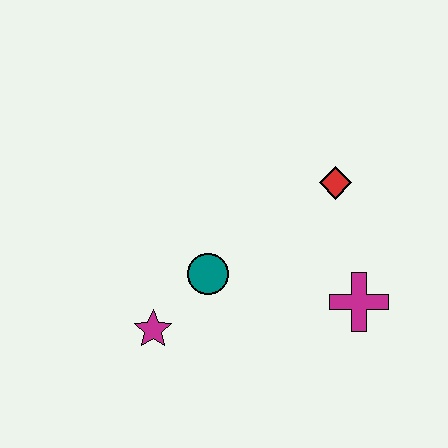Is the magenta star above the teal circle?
No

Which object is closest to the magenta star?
The teal circle is closest to the magenta star.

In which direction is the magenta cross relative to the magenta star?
The magenta cross is to the right of the magenta star.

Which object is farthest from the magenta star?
The red diamond is farthest from the magenta star.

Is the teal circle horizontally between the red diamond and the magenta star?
Yes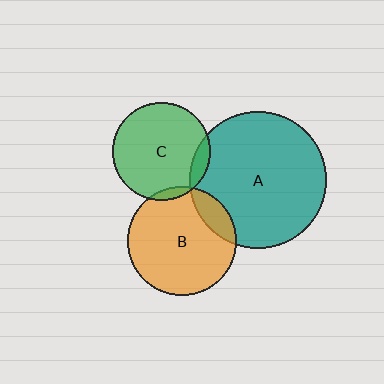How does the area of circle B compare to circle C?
Approximately 1.2 times.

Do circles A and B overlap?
Yes.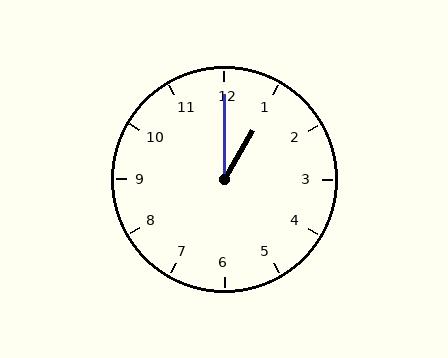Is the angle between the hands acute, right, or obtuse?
It is acute.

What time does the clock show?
1:00.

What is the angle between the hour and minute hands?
Approximately 30 degrees.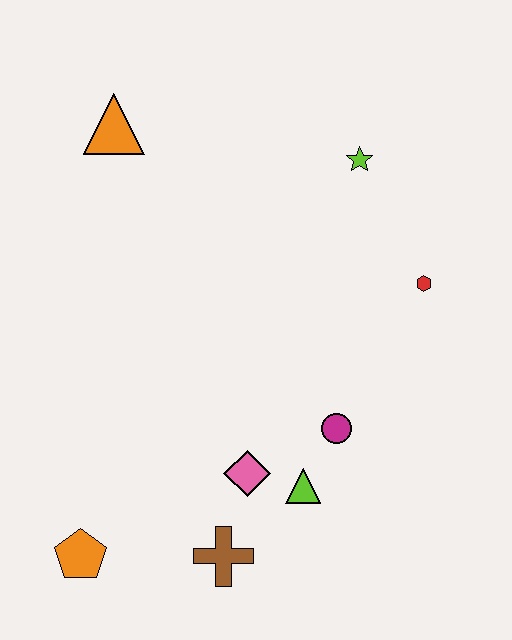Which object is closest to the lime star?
The red hexagon is closest to the lime star.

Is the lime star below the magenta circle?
No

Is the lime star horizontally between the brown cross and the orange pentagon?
No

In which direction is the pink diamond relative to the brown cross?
The pink diamond is above the brown cross.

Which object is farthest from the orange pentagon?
The lime star is farthest from the orange pentagon.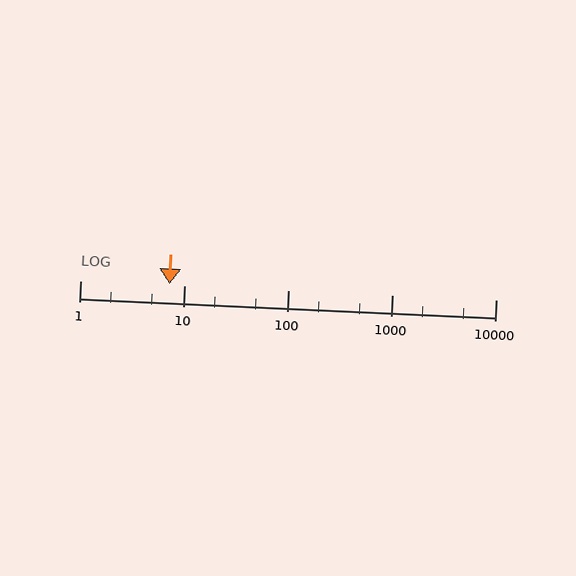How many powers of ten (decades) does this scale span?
The scale spans 4 decades, from 1 to 10000.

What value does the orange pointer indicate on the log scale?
The pointer indicates approximately 7.3.